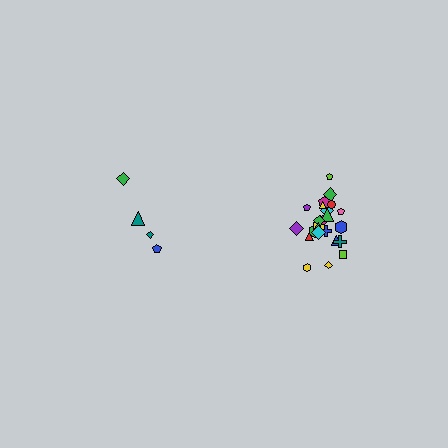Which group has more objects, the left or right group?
The right group.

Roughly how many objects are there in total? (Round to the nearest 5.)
Roughly 30 objects in total.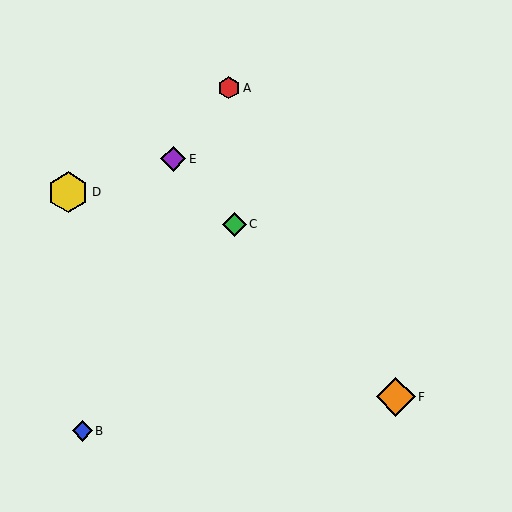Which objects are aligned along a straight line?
Objects C, E, F are aligned along a straight line.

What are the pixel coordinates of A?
Object A is at (229, 88).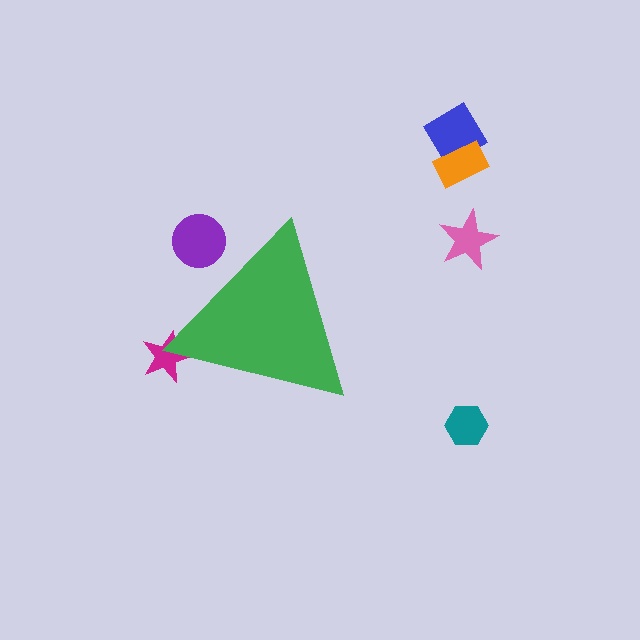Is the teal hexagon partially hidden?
No, the teal hexagon is fully visible.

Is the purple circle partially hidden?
Yes, the purple circle is partially hidden behind the green triangle.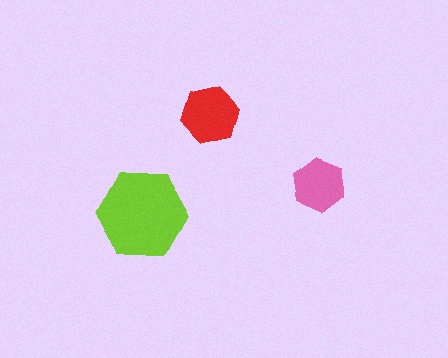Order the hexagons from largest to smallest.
the lime one, the red one, the pink one.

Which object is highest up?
The red hexagon is topmost.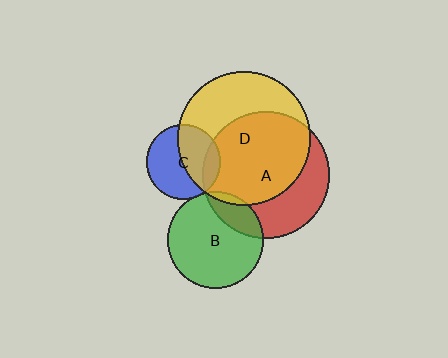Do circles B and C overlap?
Yes.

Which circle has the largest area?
Circle D (yellow).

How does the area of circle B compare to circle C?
Approximately 1.7 times.